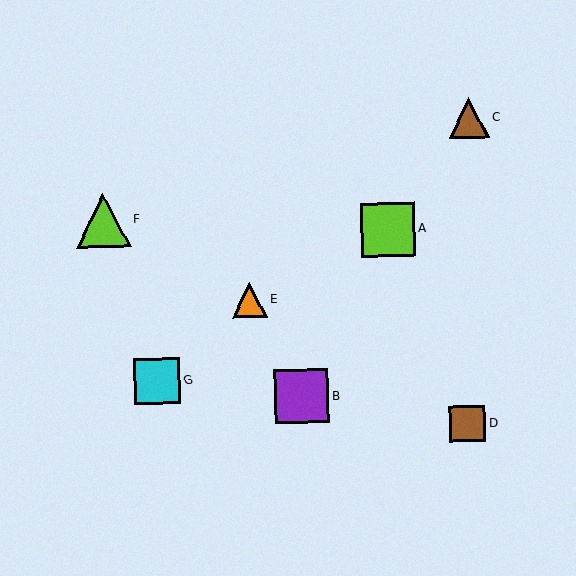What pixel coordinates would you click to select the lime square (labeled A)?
Click at (388, 230) to select the lime square A.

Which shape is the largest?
The lime square (labeled A) is the largest.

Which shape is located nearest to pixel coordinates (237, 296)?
The orange triangle (labeled E) at (250, 300) is nearest to that location.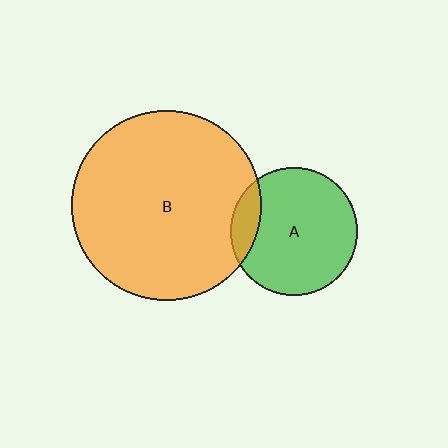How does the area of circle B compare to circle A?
Approximately 2.2 times.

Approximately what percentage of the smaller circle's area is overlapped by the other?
Approximately 15%.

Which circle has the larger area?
Circle B (orange).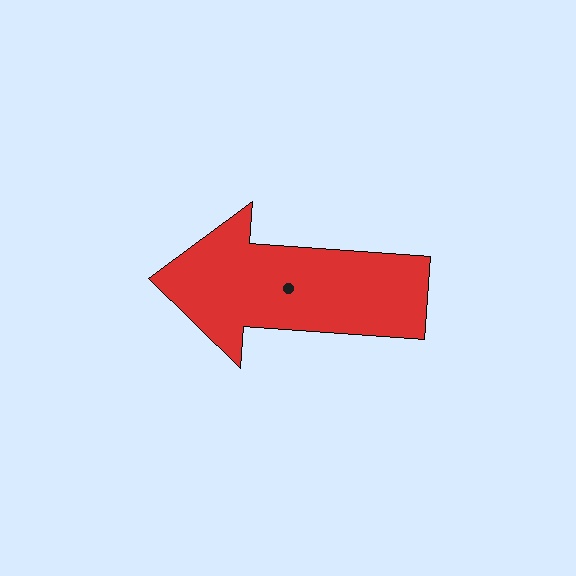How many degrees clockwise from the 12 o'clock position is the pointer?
Approximately 274 degrees.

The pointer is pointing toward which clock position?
Roughly 9 o'clock.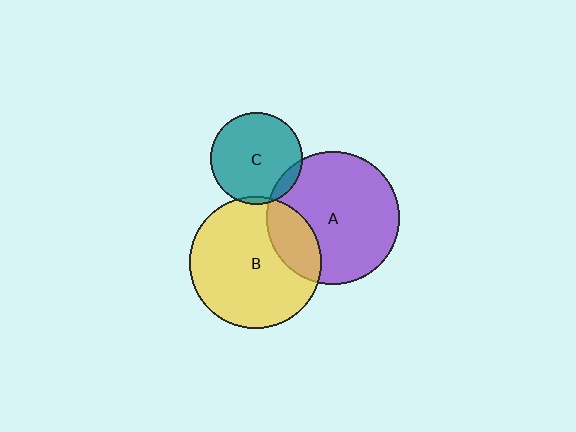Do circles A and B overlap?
Yes.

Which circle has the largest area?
Circle A (purple).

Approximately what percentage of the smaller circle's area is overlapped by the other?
Approximately 20%.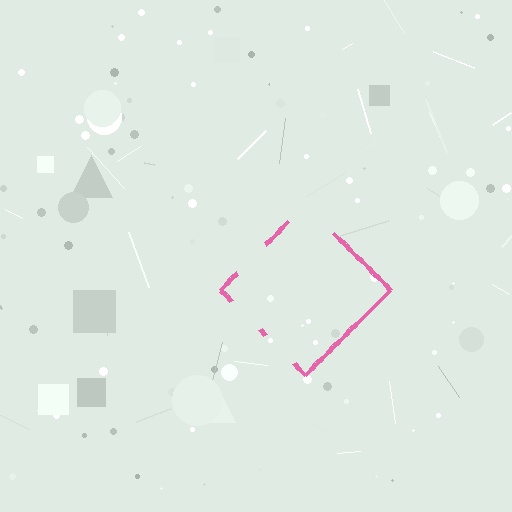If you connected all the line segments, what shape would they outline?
They would outline a diamond.